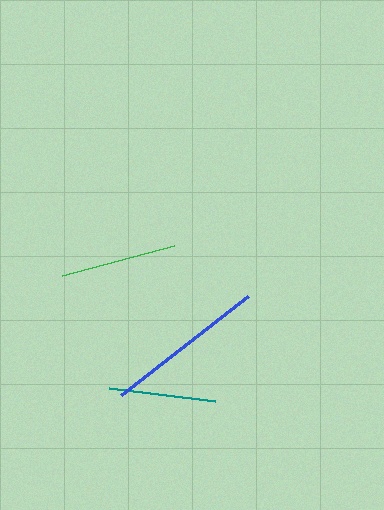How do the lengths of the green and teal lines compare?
The green and teal lines are approximately the same length.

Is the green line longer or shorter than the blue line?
The blue line is longer than the green line.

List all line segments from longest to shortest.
From longest to shortest: blue, green, teal.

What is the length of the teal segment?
The teal segment is approximately 107 pixels long.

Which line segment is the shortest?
The teal line is the shortest at approximately 107 pixels.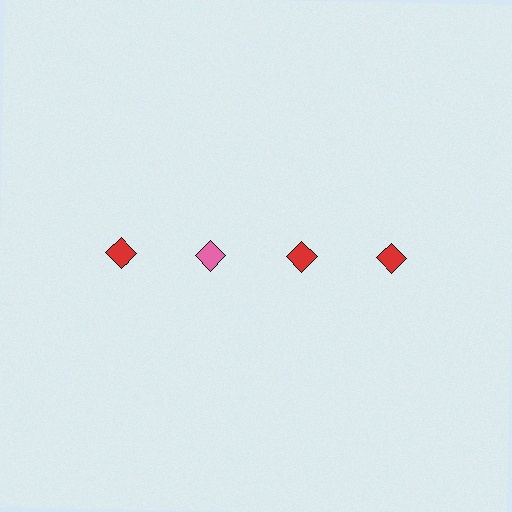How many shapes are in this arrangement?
There are 4 shapes arranged in a grid pattern.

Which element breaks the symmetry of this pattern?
The pink diamond in the top row, second from left column breaks the symmetry. All other shapes are red diamonds.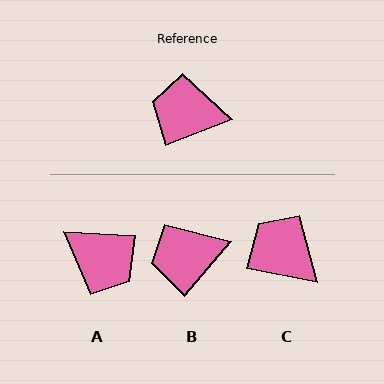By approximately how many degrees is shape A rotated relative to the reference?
Approximately 156 degrees counter-clockwise.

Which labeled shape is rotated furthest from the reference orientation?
A, about 156 degrees away.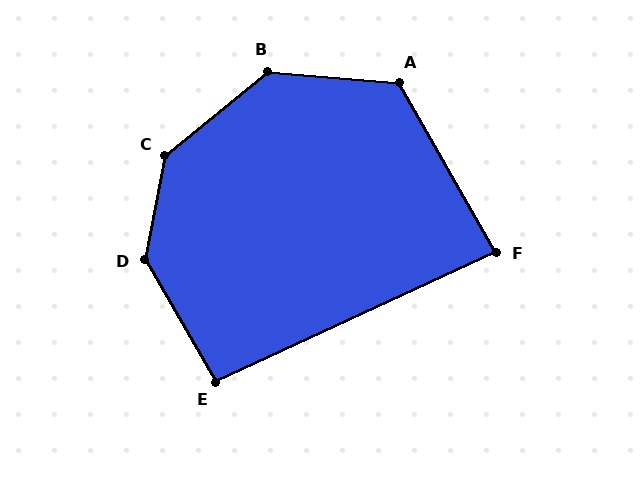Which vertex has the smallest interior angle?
F, at approximately 85 degrees.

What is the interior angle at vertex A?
Approximately 124 degrees (obtuse).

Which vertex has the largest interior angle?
C, at approximately 140 degrees.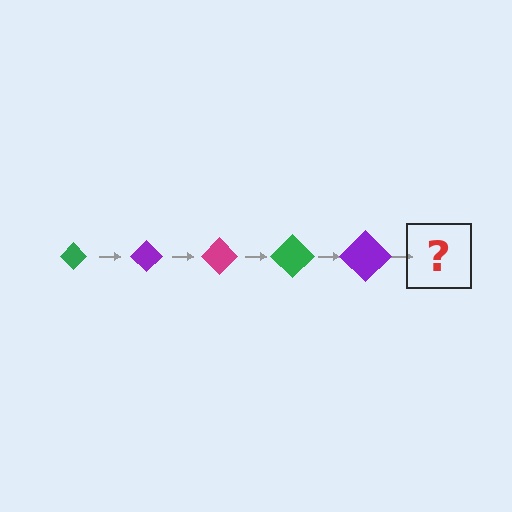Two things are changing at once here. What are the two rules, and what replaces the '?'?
The two rules are that the diamond grows larger each step and the color cycles through green, purple, and magenta. The '?' should be a magenta diamond, larger than the previous one.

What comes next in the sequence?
The next element should be a magenta diamond, larger than the previous one.